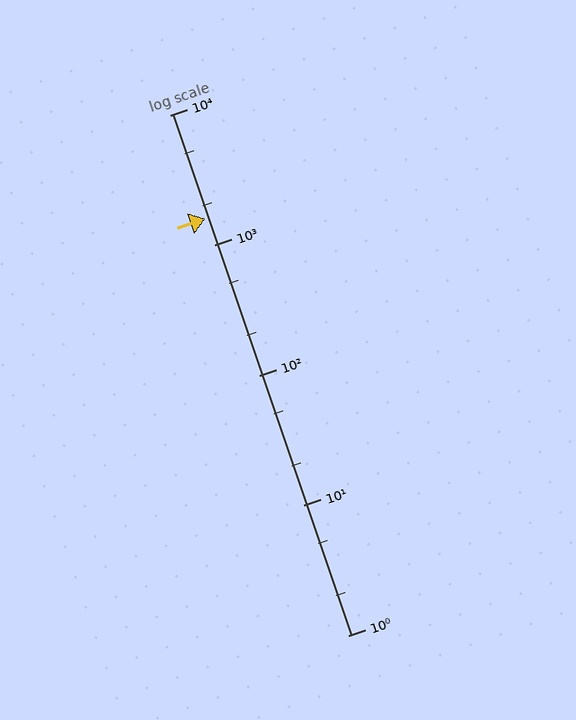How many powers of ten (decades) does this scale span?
The scale spans 4 decades, from 1 to 10000.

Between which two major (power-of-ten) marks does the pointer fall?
The pointer is between 1000 and 10000.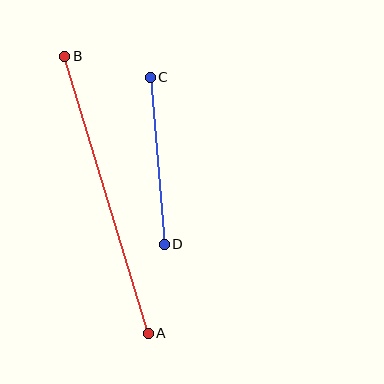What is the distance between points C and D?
The distance is approximately 167 pixels.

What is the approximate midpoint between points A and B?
The midpoint is at approximately (107, 195) pixels.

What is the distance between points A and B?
The distance is approximately 289 pixels.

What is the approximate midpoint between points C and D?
The midpoint is at approximately (157, 161) pixels.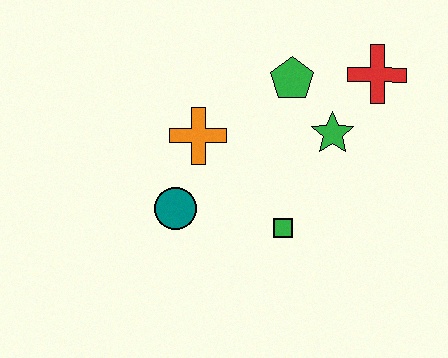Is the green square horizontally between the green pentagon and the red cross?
No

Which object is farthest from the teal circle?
The red cross is farthest from the teal circle.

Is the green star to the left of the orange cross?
No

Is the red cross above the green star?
Yes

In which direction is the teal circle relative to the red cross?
The teal circle is to the left of the red cross.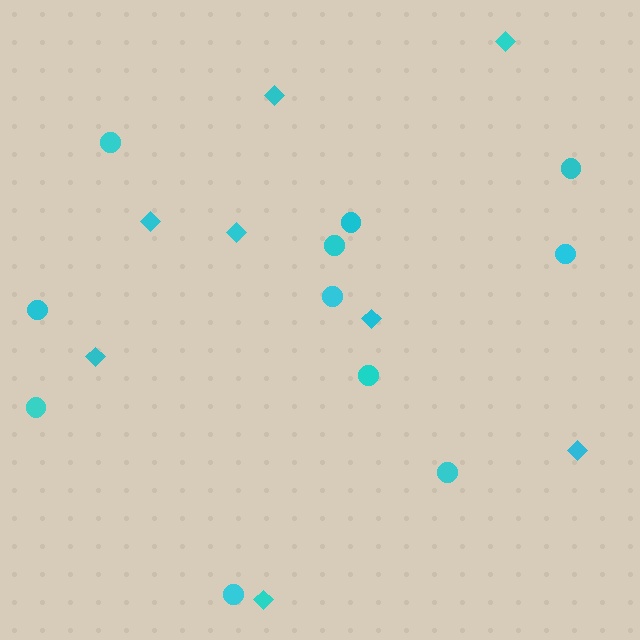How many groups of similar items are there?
There are 2 groups: one group of circles (11) and one group of diamonds (8).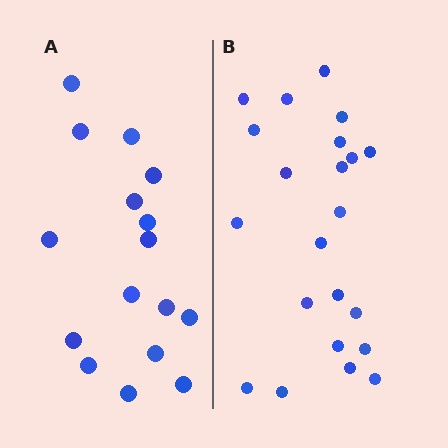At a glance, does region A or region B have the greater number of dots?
Region B (the right region) has more dots.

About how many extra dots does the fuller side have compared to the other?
Region B has about 6 more dots than region A.